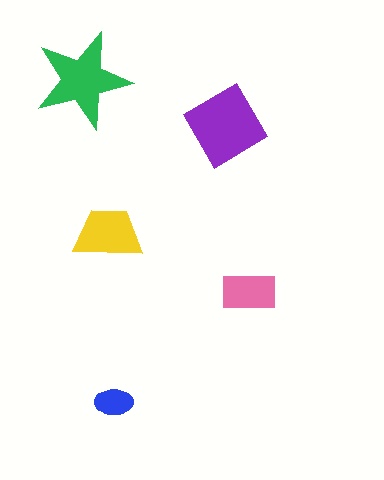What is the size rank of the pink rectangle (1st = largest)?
4th.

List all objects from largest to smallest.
The purple diamond, the green star, the yellow trapezoid, the pink rectangle, the blue ellipse.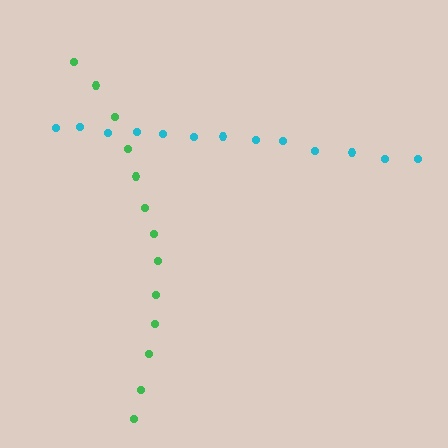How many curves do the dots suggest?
There are 2 distinct paths.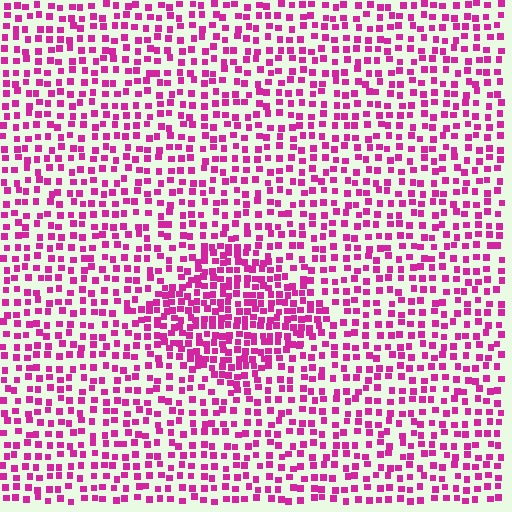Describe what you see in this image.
The image contains small magenta elements arranged at two different densities. A diamond-shaped region is visible where the elements are more densely packed than the surrounding area.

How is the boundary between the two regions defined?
The boundary is defined by a change in element density (approximately 1.9x ratio). All elements are the same color, size, and shape.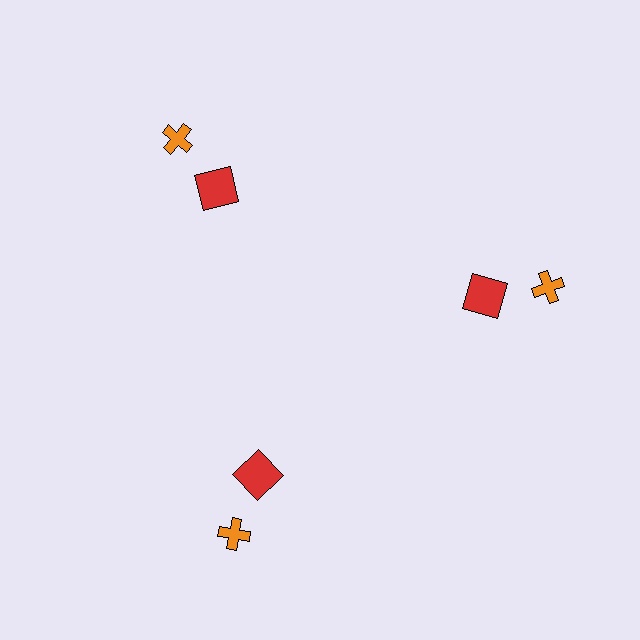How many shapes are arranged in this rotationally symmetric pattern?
There are 6 shapes, arranged in 3 groups of 2.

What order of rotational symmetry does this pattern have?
This pattern has 3-fold rotational symmetry.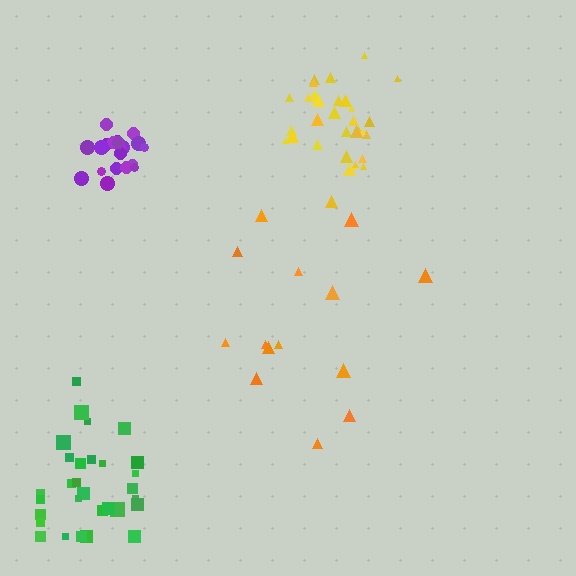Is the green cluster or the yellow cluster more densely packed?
Yellow.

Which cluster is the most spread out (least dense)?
Orange.